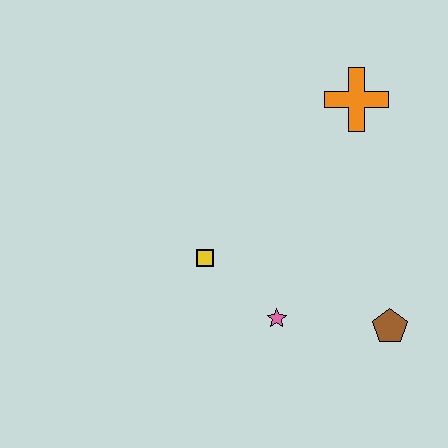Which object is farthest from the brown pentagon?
The orange cross is farthest from the brown pentagon.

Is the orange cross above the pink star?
Yes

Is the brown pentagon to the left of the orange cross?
No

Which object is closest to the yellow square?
The pink star is closest to the yellow square.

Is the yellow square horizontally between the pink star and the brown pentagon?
No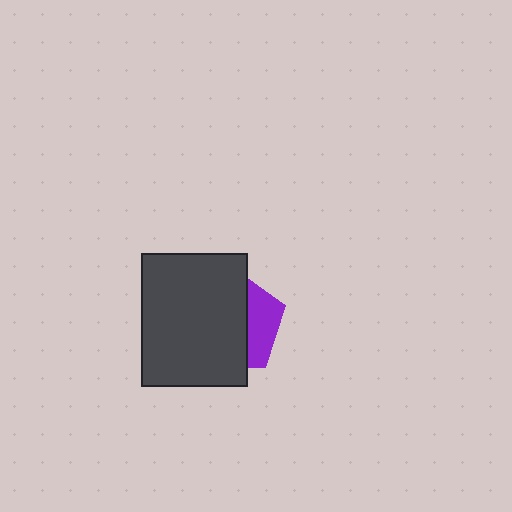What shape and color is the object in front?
The object in front is a dark gray rectangle.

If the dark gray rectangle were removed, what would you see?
You would see the complete purple pentagon.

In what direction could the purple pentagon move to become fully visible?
The purple pentagon could move right. That would shift it out from behind the dark gray rectangle entirely.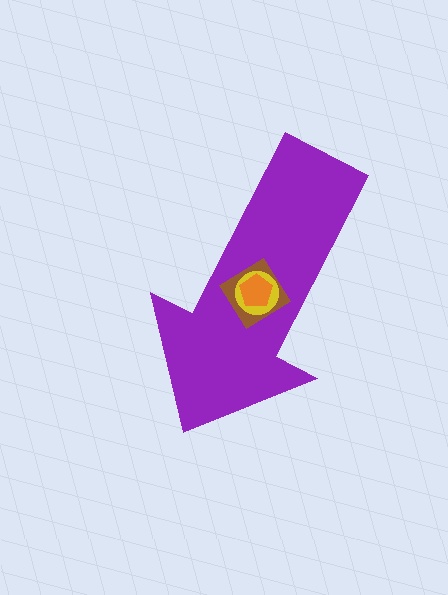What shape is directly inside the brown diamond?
The yellow circle.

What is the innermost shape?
The orange pentagon.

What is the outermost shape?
The purple arrow.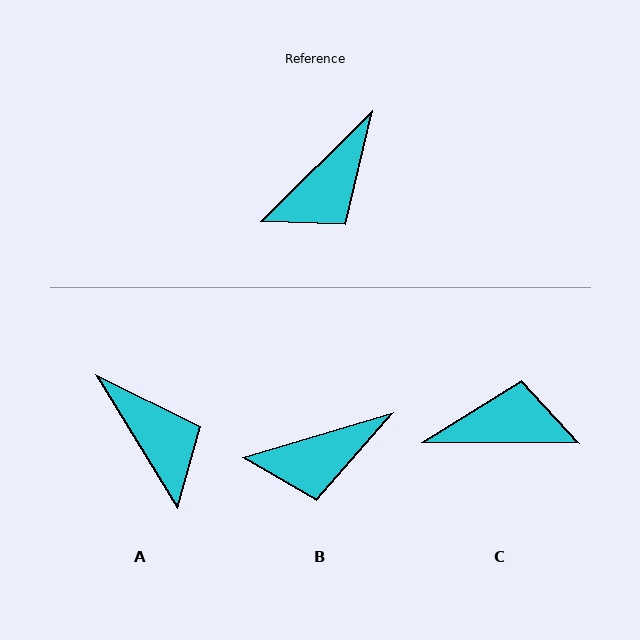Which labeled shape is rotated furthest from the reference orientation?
C, about 135 degrees away.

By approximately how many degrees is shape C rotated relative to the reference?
Approximately 135 degrees counter-clockwise.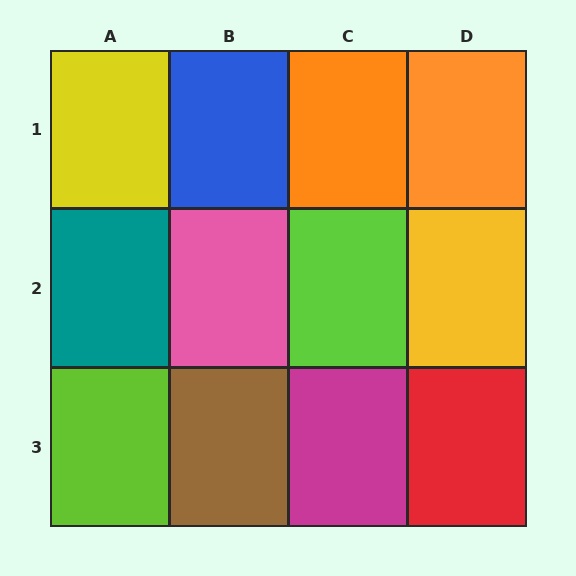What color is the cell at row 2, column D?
Yellow.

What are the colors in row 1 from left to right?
Yellow, blue, orange, orange.